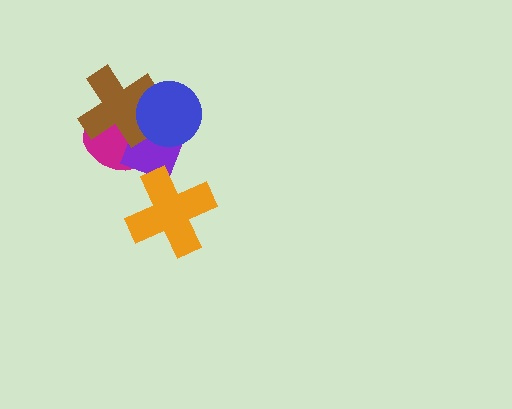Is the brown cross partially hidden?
Yes, it is partially covered by another shape.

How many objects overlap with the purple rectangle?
3 objects overlap with the purple rectangle.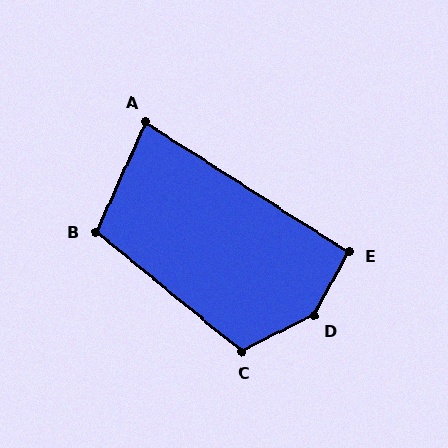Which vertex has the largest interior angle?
D, at approximately 145 degrees.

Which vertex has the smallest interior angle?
A, at approximately 82 degrees.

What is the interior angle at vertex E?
Approximately 94 degrees (approximately right).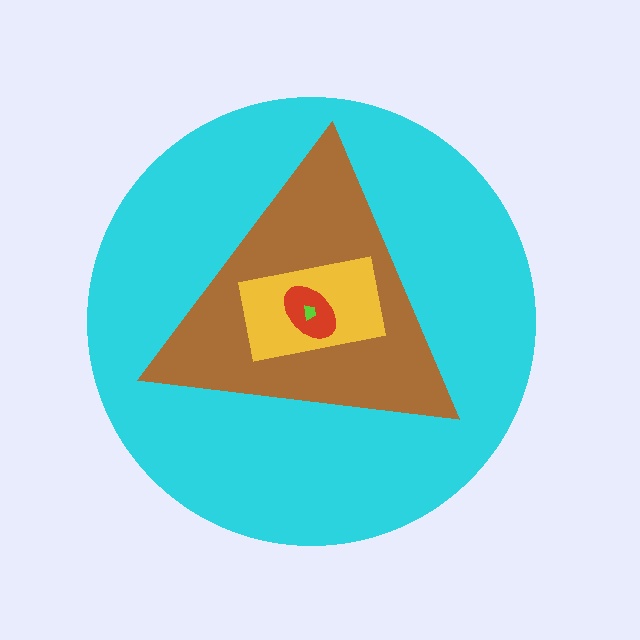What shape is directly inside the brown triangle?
The yellow rectangle.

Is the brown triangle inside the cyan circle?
Yes.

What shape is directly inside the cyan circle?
The brown triangle.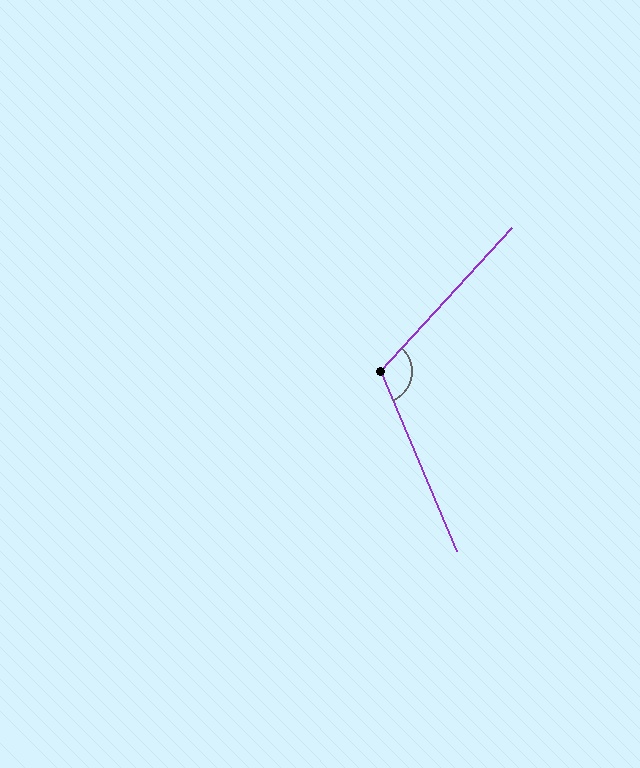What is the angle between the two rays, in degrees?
Approximately 115 degrees.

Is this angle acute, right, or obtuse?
It is obtuse.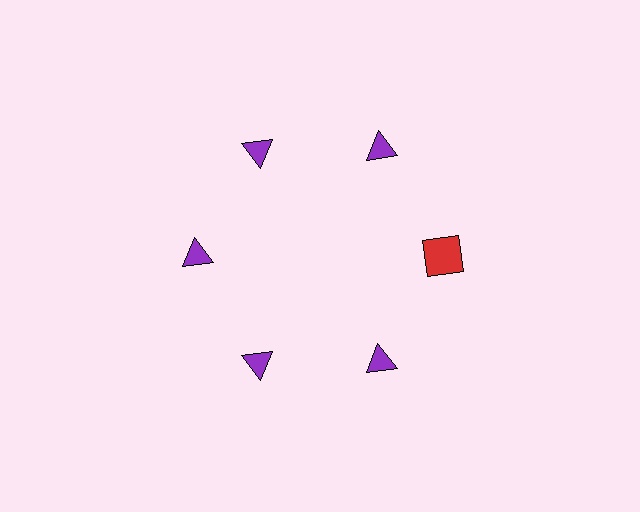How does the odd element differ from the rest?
It differs in both color (red instead of purple) and shape (square instead of triangle).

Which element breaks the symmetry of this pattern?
The red square at roughly the 3 o'clock position breaks the symmetry. All other shapes are purple triangles.